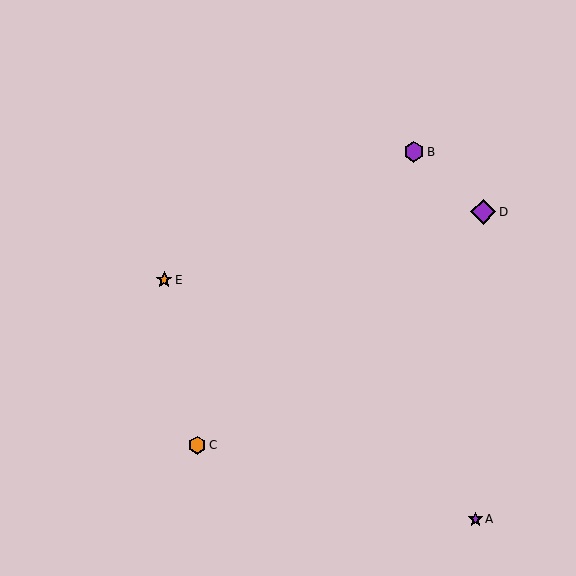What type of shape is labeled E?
Shape E is an orange star.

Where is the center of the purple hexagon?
The center of the purple hexagon is at (414, 152).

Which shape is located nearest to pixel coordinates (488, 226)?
The purple diamond (labeled D) at (483, 212) is nearest to that location.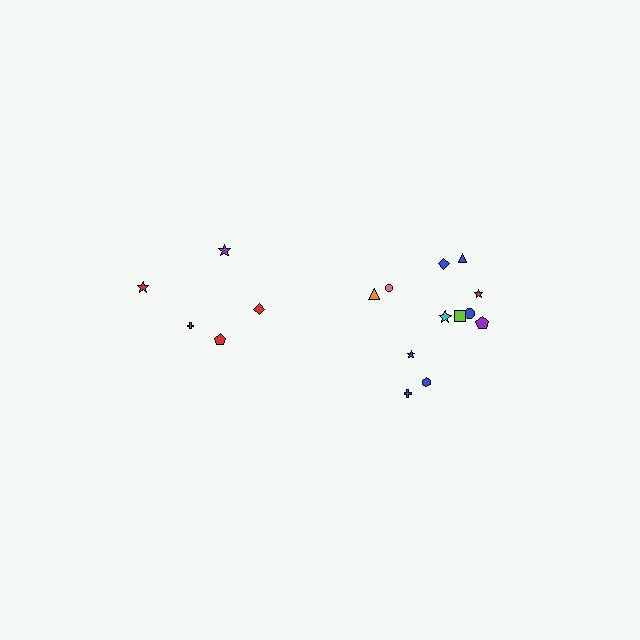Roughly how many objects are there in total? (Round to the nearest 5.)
Roughly 15 objects in total.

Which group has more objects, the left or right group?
The right group.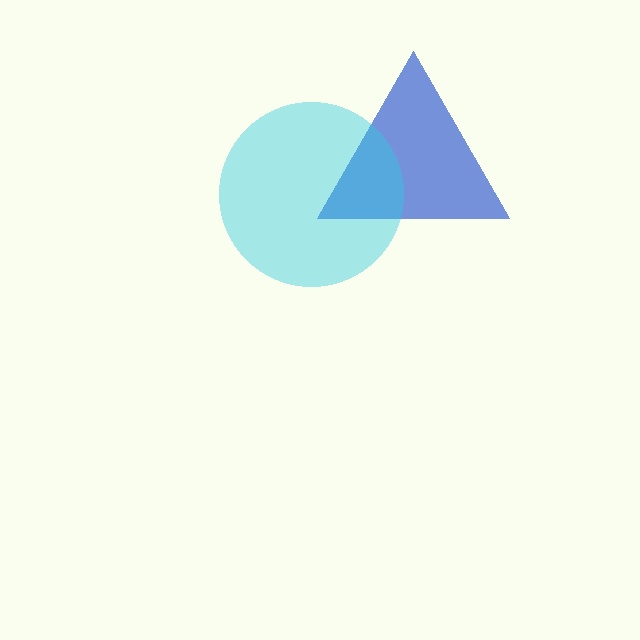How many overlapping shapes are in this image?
There are 2 overlapping shapes in the image.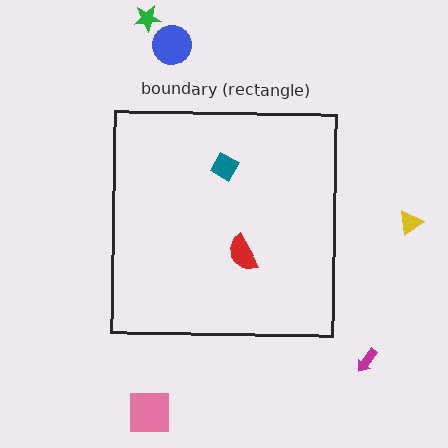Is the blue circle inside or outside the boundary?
Outside.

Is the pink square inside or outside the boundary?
Outside.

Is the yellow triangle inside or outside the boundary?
Outside.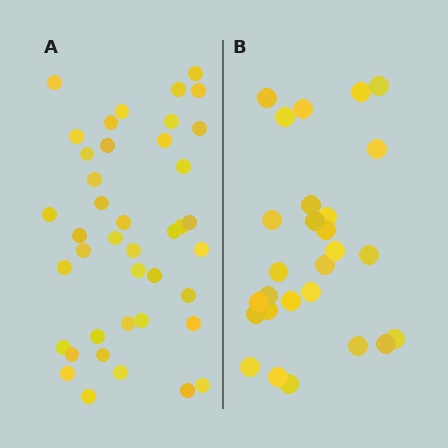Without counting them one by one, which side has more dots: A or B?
Region A (the left region) has more dots.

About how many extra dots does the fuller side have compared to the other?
Region A has approximately 15 more dots than region B.